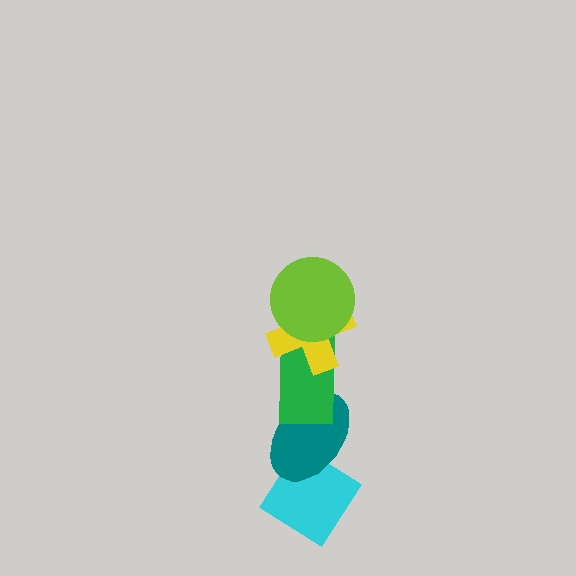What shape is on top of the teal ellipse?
The green rectangle is on top of the teal ellipse.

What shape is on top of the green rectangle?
The yellow cross is on top of the green rectangle.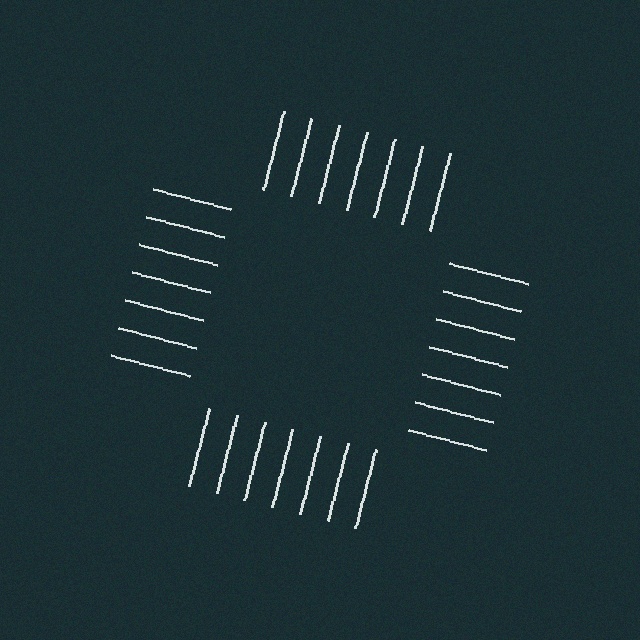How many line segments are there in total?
28 — 7 along each of the 4 edges.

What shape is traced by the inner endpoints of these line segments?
An illusory square — the line segments terminate on its edges but no continuous stroke is drawn.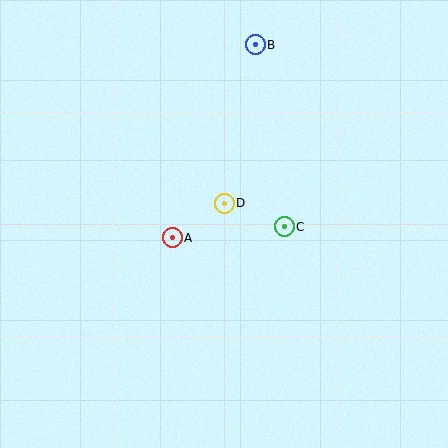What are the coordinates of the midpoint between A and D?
The midpoint between A and D is at (198, 220).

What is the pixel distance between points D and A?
The distance between D and A is 63 pixels.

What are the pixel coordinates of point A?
Point A is at (172, 238).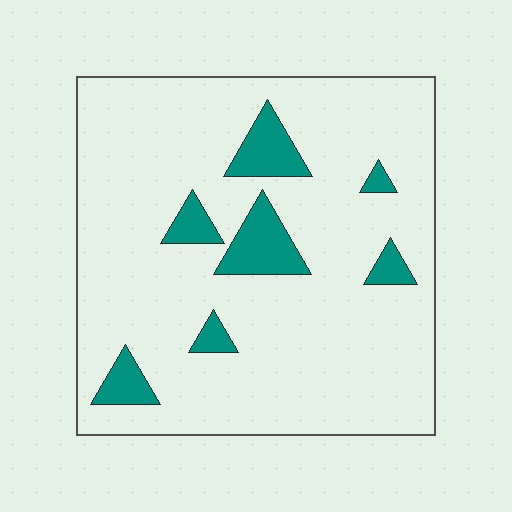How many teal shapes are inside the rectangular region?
7.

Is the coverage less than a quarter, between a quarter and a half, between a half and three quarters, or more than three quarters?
Less than a quarter.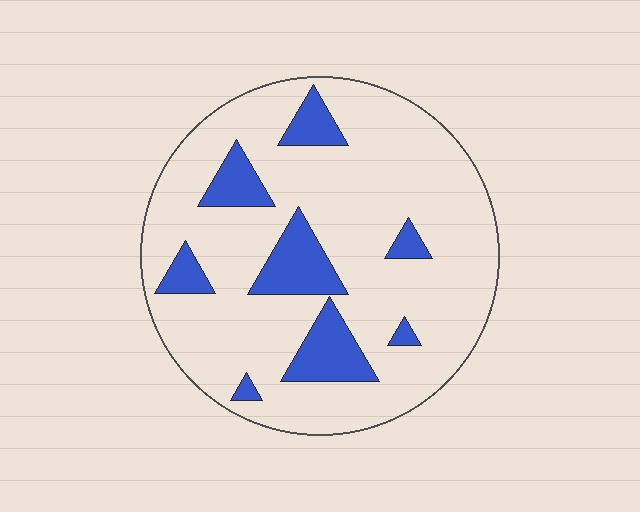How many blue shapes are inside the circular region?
8.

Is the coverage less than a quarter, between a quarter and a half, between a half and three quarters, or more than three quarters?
Less than a quarter.